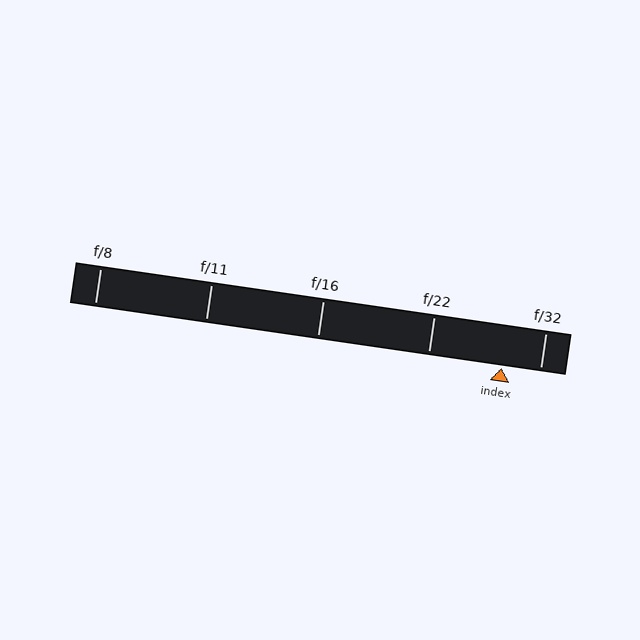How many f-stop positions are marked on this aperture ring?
There are 5 f-stop positions marked.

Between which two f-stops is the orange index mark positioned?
The index mark is between f/22 and f/32.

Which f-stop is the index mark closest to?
The index mark is closest to f/32.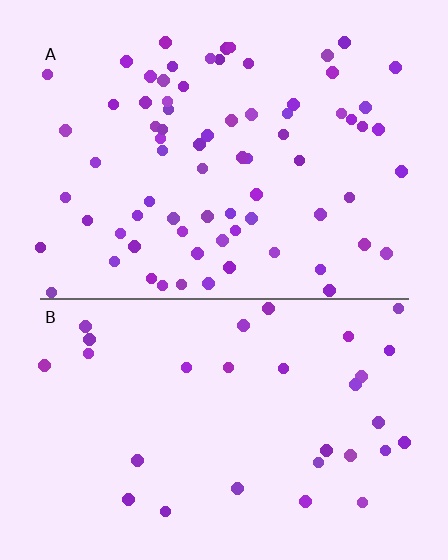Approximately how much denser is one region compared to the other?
Approximately 2.4× — region A over region B.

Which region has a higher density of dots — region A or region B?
A (the top).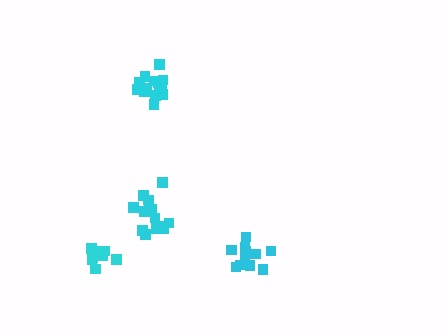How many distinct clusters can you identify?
There are 4 distinct clusters.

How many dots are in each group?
Group 1: 14 dots, Group 2: 15 dots, Group 3: 11 dots, Group 4: 9 dots (49 total).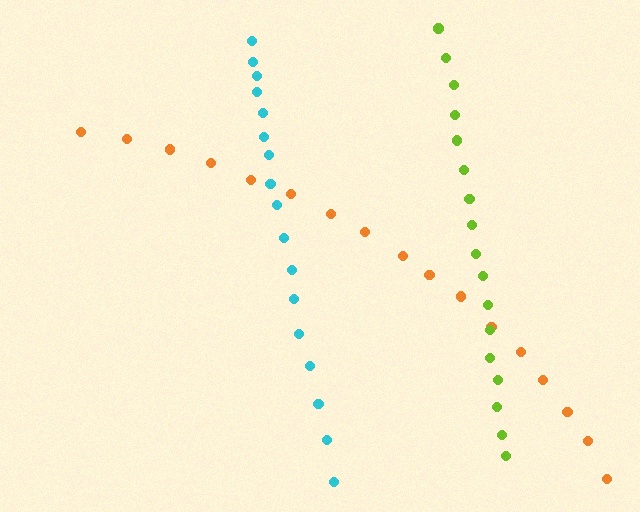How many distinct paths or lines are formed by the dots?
There are 3 distinct paths.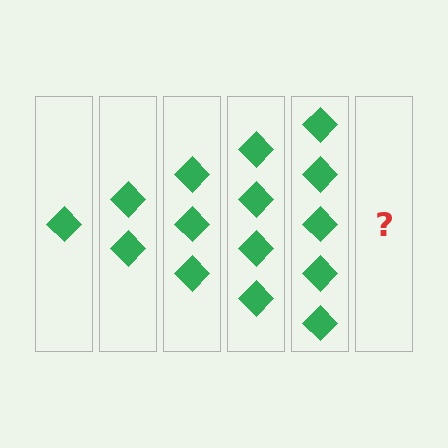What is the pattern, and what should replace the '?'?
The pattern is that each step adds one more diamond. The '?' should be 6 diamonds.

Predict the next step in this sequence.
The next step is 6 diamonds.